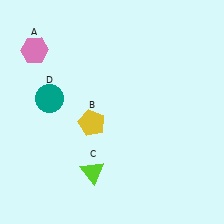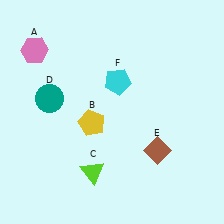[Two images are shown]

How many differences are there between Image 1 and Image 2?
There are 2 differences between the two images.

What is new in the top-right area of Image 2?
A cyan pentagon (F) was added in the top-right area of Image 2.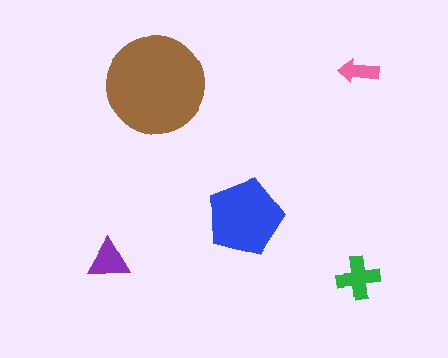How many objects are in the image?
There are 5 objects in the image.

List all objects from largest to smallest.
The brown circle, the blue pentagon, the green cross, the purple triangle, the pink arrow.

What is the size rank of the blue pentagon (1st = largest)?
2nd.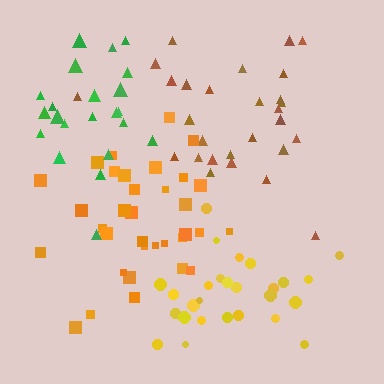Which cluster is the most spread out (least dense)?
Green.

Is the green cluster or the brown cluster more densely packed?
Brown.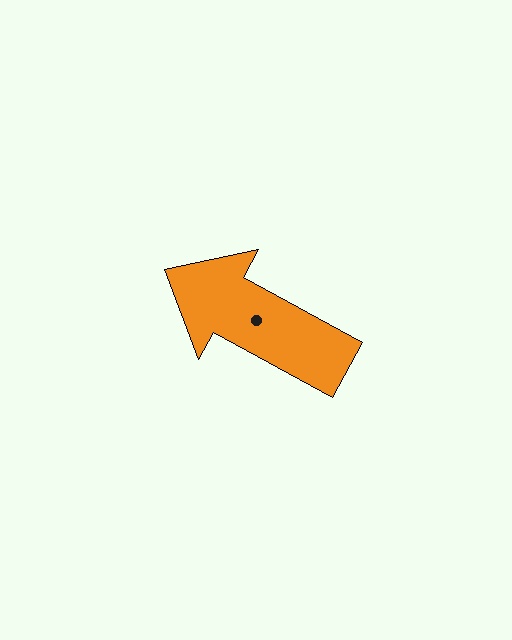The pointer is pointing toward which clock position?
Roughly 10 o'clock.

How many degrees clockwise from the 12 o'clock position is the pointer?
Approximately 299 degrees.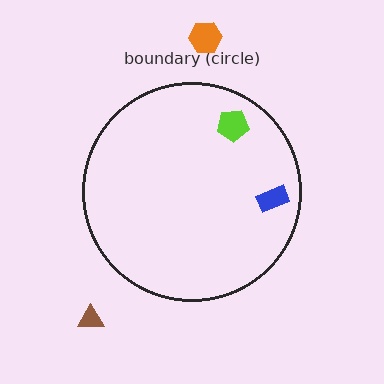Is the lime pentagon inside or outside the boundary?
Inside.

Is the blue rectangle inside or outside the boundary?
Inside.